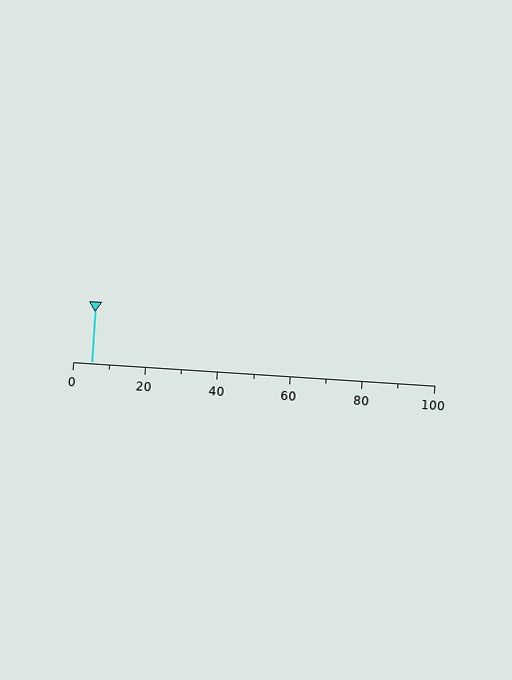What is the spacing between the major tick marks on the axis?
The major ticks are spaced 20 apart.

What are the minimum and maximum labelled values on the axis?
The axis runs from 0 to 100.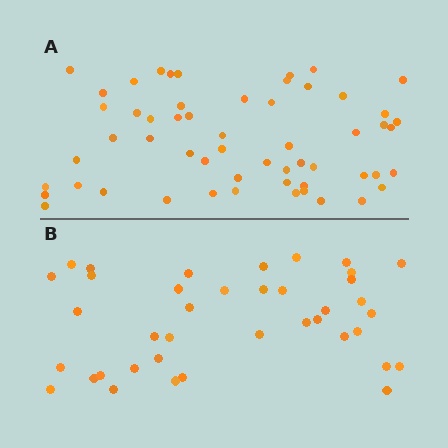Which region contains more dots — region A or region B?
Region A (the top region) has more dots.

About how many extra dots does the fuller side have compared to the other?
Region A has approximately 15 more dots than region B.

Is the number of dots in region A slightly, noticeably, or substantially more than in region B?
Region A has noticeably more, but not dramatically so. The ratio is roughly 1.4 to 1.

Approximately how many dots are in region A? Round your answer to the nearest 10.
About 60 dots. (The exact count is 56, which rounds to 60.)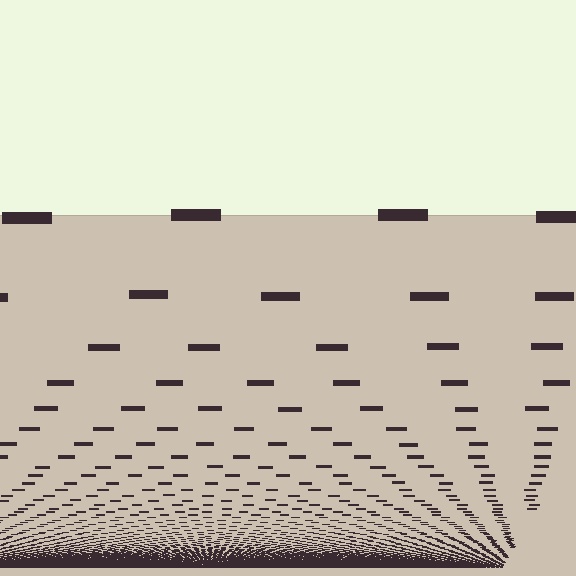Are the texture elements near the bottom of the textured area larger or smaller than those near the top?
Smaller. The gradient is inverted — elements near the bottom are smaller and denser.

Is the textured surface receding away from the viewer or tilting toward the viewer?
The surface appears to tilt toward the viewer. Texture elements get larger and sparser toward the top.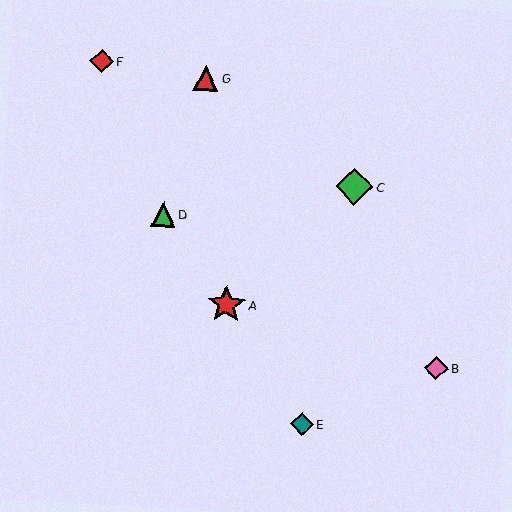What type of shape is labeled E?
Shape E is a teal diamond.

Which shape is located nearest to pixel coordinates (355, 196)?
The green diamond (labeled C) at (354, 187) is nearest to that location.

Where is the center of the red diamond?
The center of the red diamond is at (102, 61).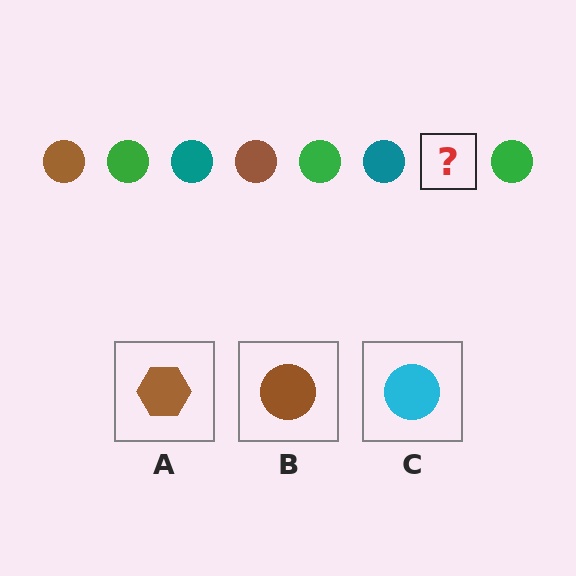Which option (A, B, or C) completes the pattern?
B.